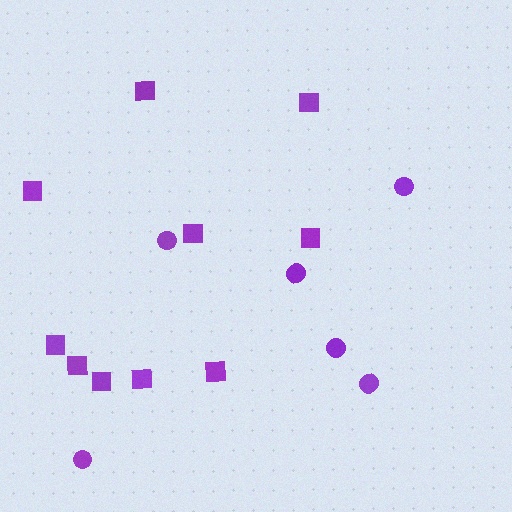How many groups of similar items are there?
There are 2 groups: one group of circles (6) and one group of squares (10).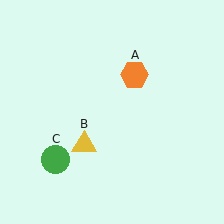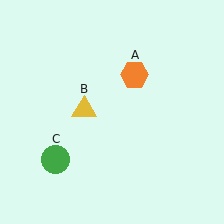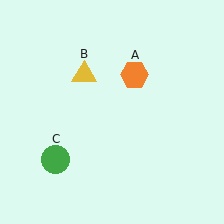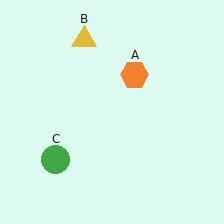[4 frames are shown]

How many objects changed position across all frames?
1 object changed position: yellow triangle (object B).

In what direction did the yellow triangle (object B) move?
The yellow triangle (object B) moved up.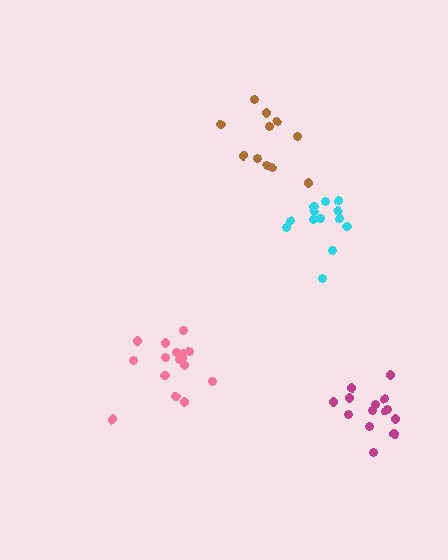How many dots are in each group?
Group 1: 17 dots, Group 2: 11 dots, Group 3: 13 dots, Group 4: 14 dots (55 total).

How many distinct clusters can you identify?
There are 4 distinct clusters.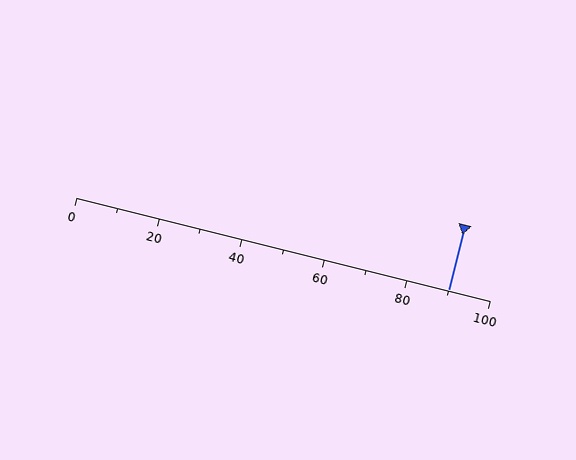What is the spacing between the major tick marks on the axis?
The major ticks are spaced 20 apart.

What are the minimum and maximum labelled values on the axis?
The axis runs from 0 to 100.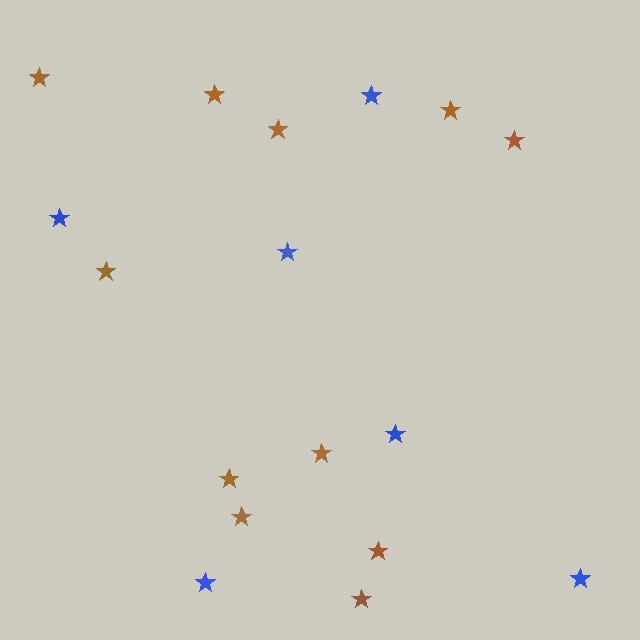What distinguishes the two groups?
There are 2 groups: one group of brown stars (11) and one group of blue stars (6).